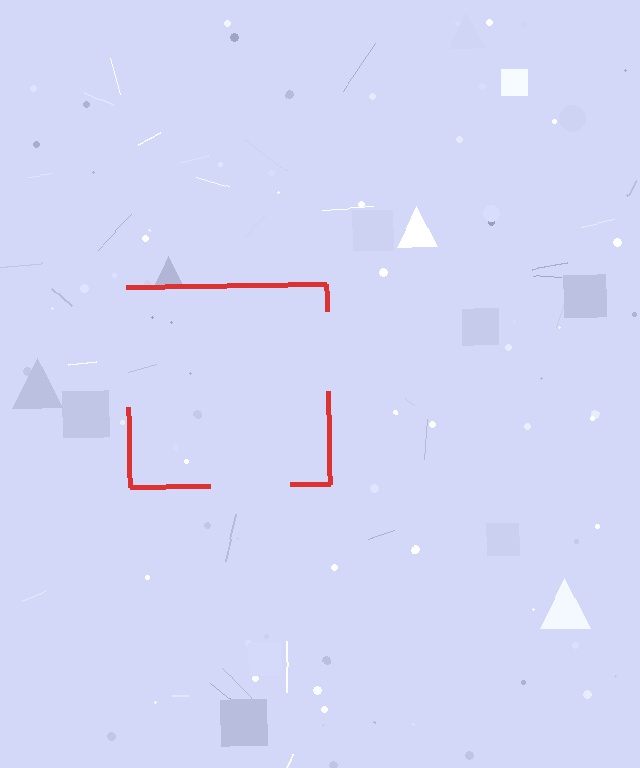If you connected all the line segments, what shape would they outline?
They would outline a square.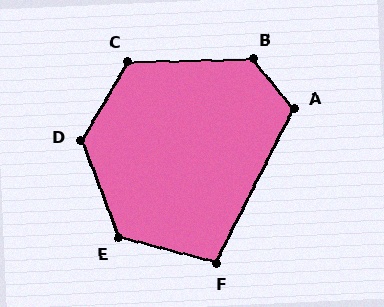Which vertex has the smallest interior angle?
F, at approximately 103 degrees.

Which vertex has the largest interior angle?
B, at approximately 129 degrees.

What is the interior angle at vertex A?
Approximately 113 degrees (obtuse).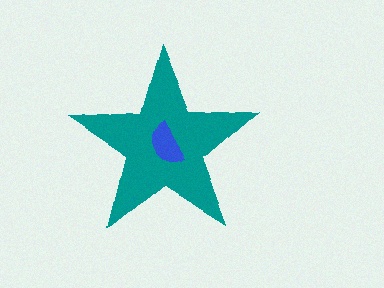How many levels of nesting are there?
2.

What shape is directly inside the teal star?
The blue semicircle.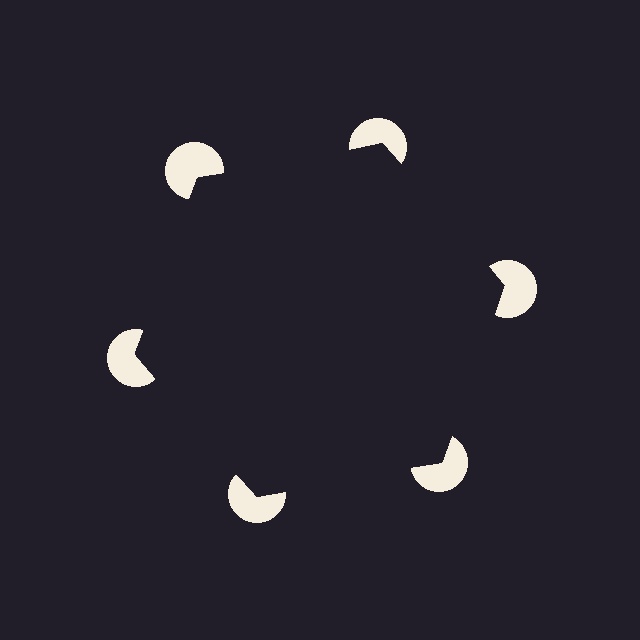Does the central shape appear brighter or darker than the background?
It typically appears slightly darker than the background, even though no actual brightness change is drawn.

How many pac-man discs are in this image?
There are 6 — one at each vertex of the illusory hexagon.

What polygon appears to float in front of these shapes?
An illusory hexagon — its edges are inferred from the aligned wedge cuts in the pac-man discs, not physically drawn.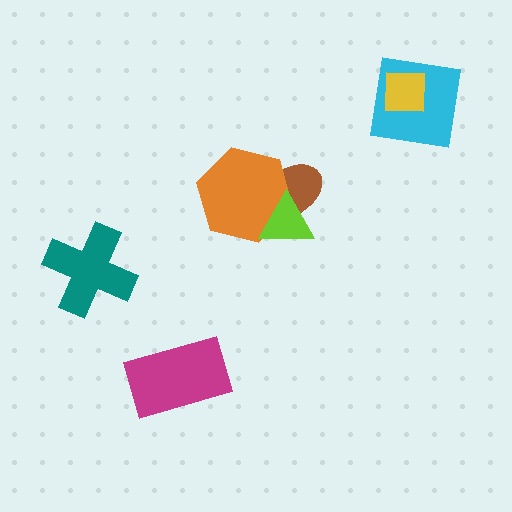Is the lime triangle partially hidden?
No, no other shape covers it.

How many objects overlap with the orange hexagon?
2 objects overlap with the orange hexagon.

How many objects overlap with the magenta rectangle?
0 objects overlap with the magenta rectangle.